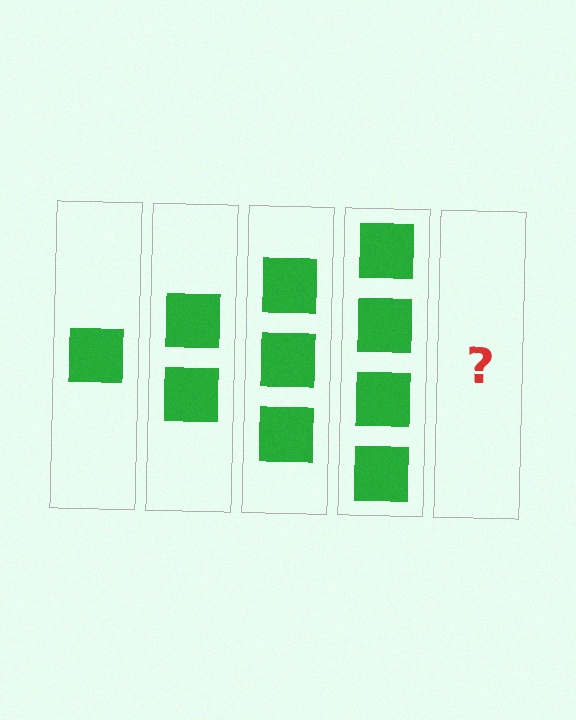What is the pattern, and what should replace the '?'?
The pattern is that each step adds one more square. The '?' should be 5 squares.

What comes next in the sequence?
The next element should be 5 squares.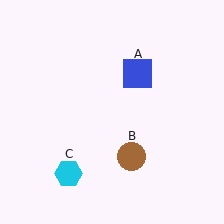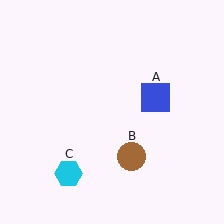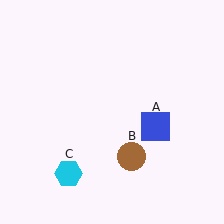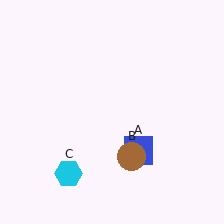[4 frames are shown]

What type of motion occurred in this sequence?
The blue square (object A) rotated clockwise around the center of the scene.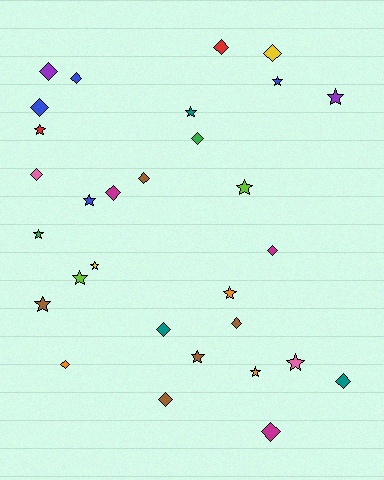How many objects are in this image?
There are 30 objects.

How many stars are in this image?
There are 14 stars.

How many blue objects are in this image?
There are 4 blue objects.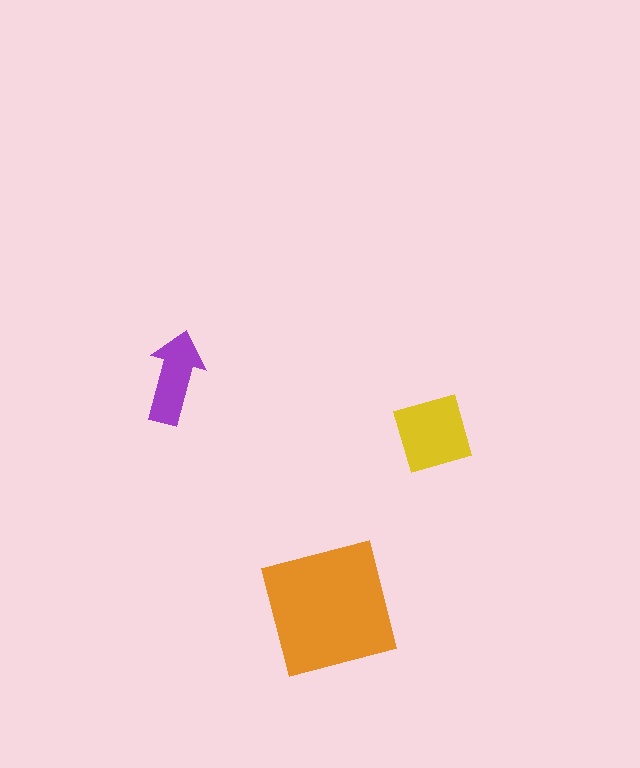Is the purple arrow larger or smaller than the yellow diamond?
Smaller.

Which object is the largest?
The orange square.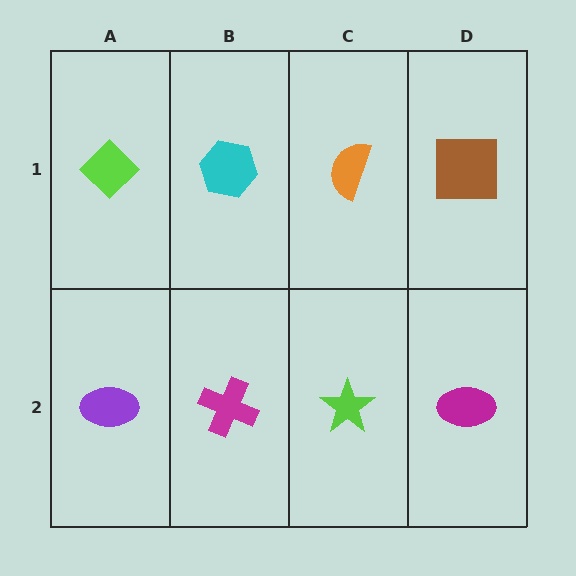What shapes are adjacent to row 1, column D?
A magenta ellipse (row 2, column D), an orange semicircle (row 1, column C).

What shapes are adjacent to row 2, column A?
A lime diamond (row 1, column A), a magenta cross (row 2, column B).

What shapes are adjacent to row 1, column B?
A magenta cross (row 2, column B), a lime diamond (row 1, column A), an orange semicircle (row 1, column C).